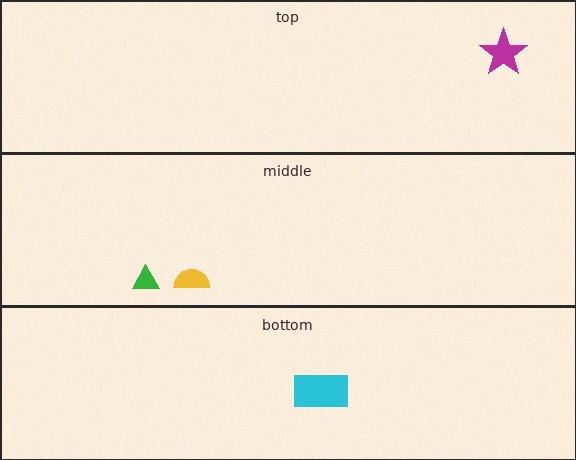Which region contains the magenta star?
The top region.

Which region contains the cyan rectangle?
The bottom region.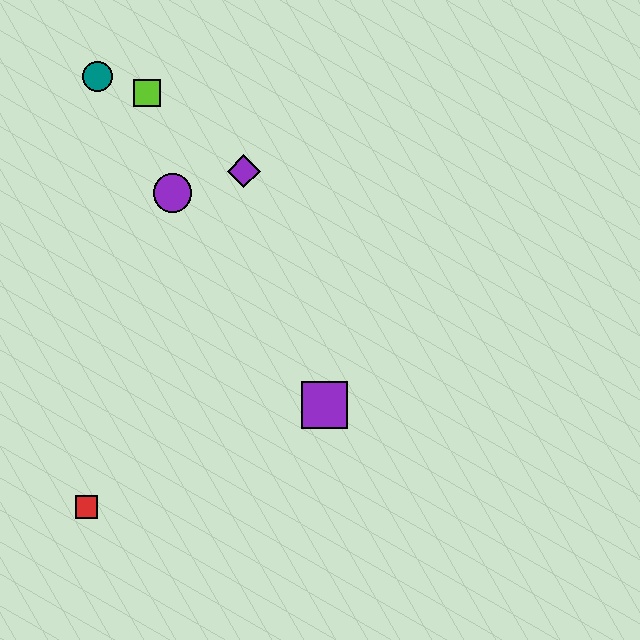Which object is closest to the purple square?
The purple diamond is closest to the purple square.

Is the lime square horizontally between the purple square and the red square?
Yes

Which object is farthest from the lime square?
The red square is farthest from the lime square.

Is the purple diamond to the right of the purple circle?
Yes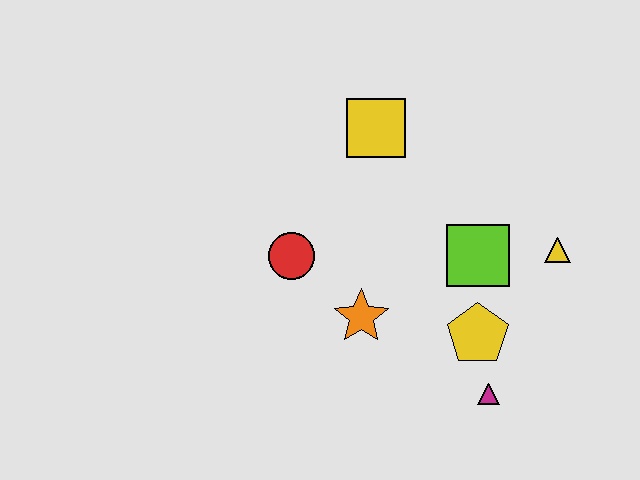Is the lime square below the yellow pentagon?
No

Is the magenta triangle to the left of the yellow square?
No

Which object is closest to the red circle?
The orange star is closest to the red circle.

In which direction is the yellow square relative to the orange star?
The yellow square is above the orange star.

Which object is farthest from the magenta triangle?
The yellow square is farthest from the magenta triangle.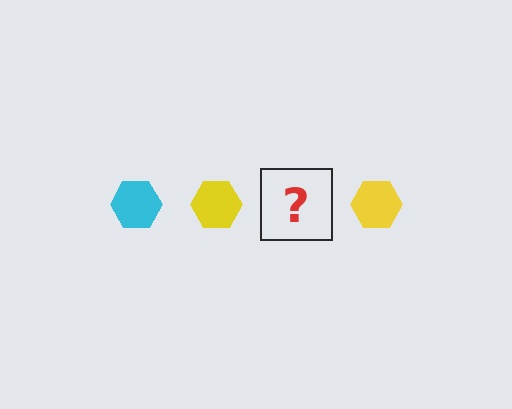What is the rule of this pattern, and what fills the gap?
The rule is that the pattern cycles through cyan, yellow hexagons. The gap should be filled with a cyan hexagon.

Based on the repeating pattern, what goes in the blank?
The blank should be a cyan hexagon.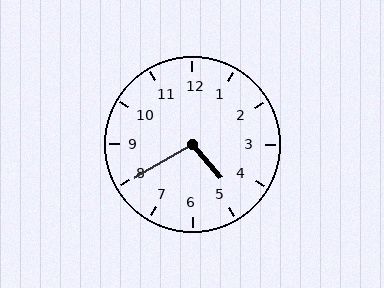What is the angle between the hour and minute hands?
Approximately 100 degrees.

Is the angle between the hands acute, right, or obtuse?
It is obtuse.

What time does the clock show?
4:40.